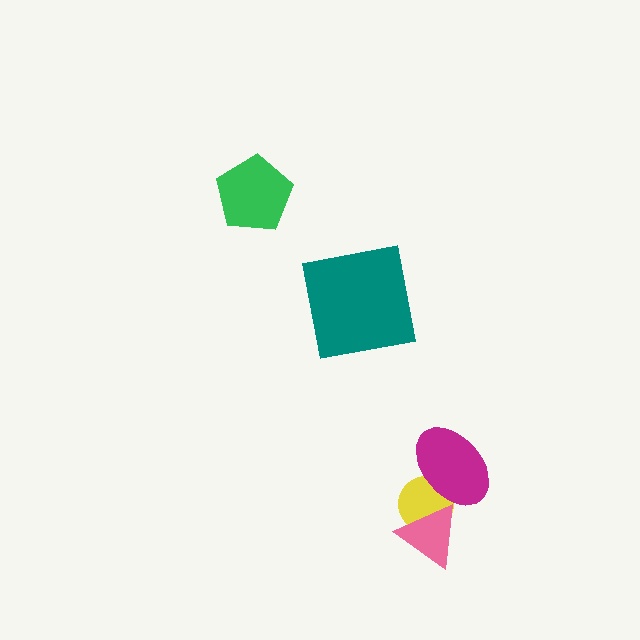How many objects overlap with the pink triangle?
2 objects overlap with the pink triangle.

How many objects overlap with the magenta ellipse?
2 objects overlap with the magenta ellipse.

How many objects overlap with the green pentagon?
0 objects overlap with the green pentagon.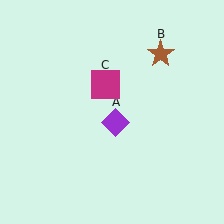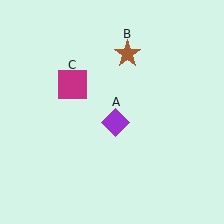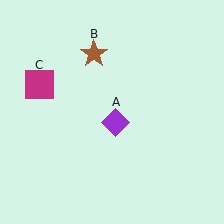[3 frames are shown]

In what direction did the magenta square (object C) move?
The magenta square (object C) moved left.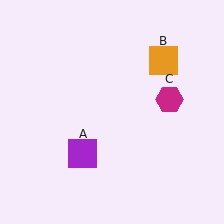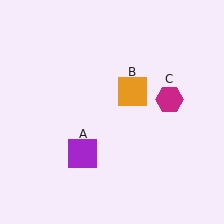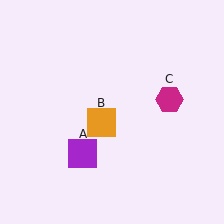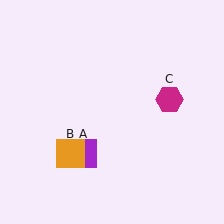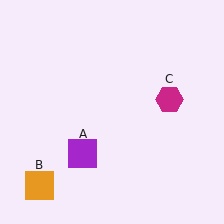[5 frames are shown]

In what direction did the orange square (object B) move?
The orange square (object B) moved down and to the left.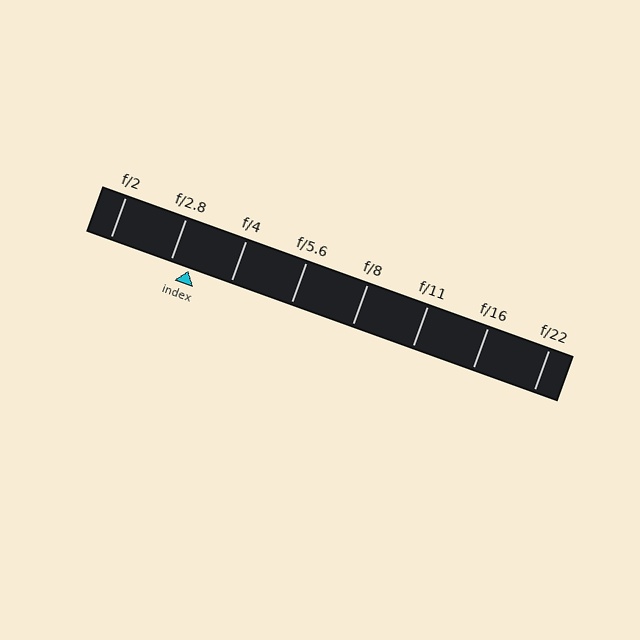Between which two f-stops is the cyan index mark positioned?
The index mark is between f/2.8 and f/4.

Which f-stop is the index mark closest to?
The index mark is closest to f/2.8.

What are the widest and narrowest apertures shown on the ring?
The widest aperture shown is f/2 and the narrowest is f/22.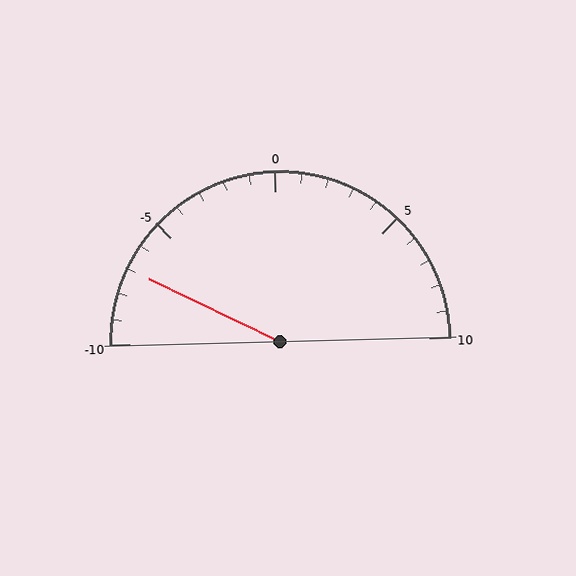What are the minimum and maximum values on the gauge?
The gauge ranges from -10 to 10.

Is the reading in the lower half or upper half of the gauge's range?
The reading is in the lower half of the range (-10 to 10).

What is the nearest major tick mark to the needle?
The nearest major tick mark is -5.